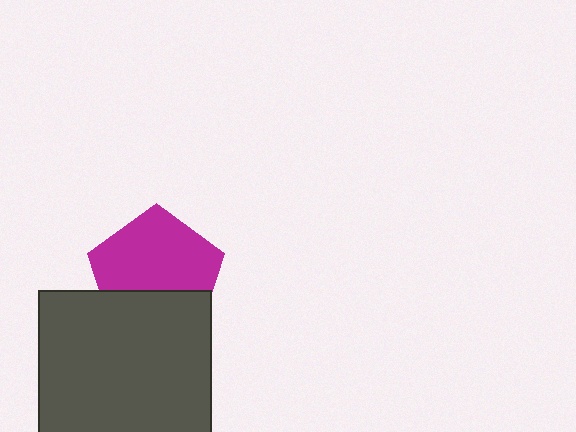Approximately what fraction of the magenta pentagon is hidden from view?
Roughly 36% of the magenta pentagon is hidden behind the dark gray square.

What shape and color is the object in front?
The object in front is a dark gray square.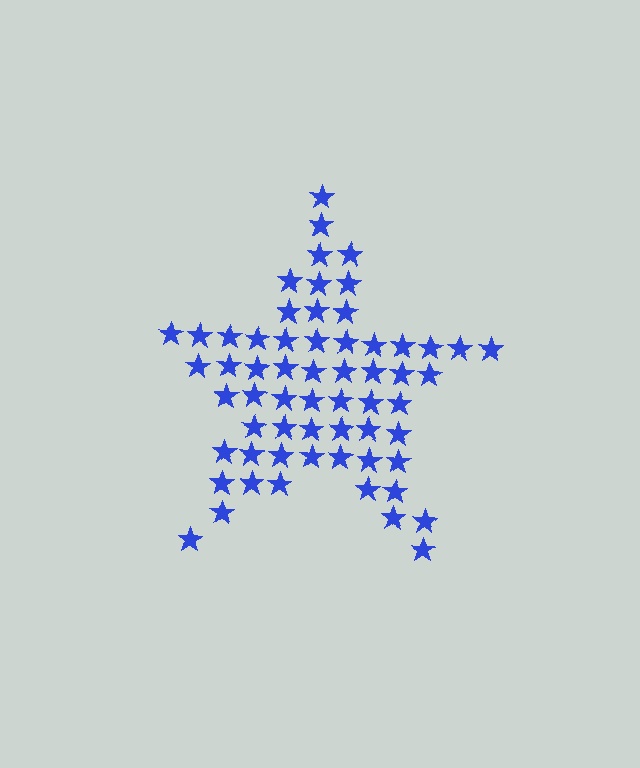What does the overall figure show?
The overall figure shows a star.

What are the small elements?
The small elements are stars.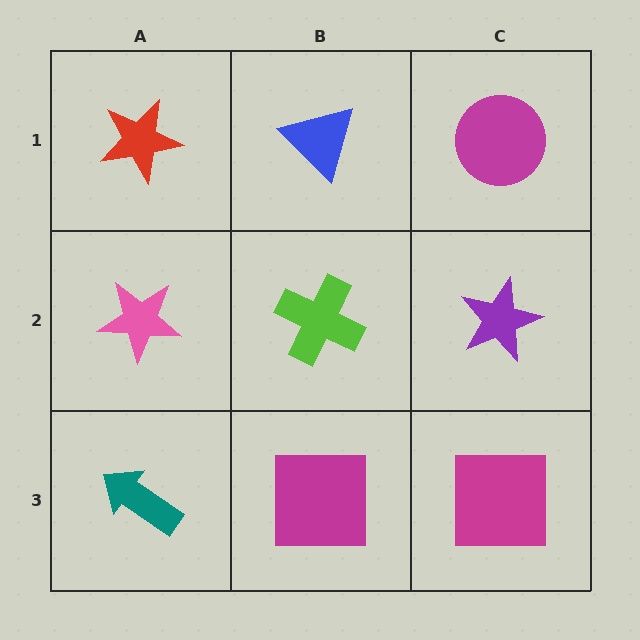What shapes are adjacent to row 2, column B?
A blue triangle (row 1, column B), a magenta square (row 3, column B), a pink star (row 2, column A), a purple star (row 2, column C).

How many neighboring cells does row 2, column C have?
3.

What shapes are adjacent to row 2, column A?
A red star (row 1, column A), a teal arrow (row 3, column A), a lime cross (row 2, column B).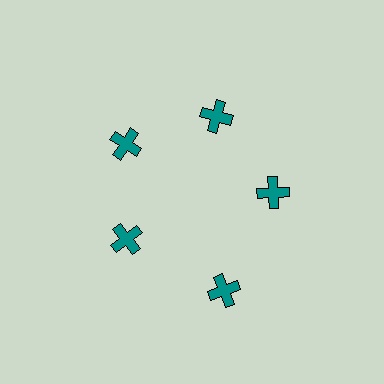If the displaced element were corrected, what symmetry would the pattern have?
It would have 5-fold rotational symmetry — the pattern would map onto itself every 72 degrees.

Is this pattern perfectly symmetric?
No. The 5 teal crosses are arranged in a ring, but one element near the 5 o'clock position is pushed outward from the center, breaking the 5-fold rotational symmetry.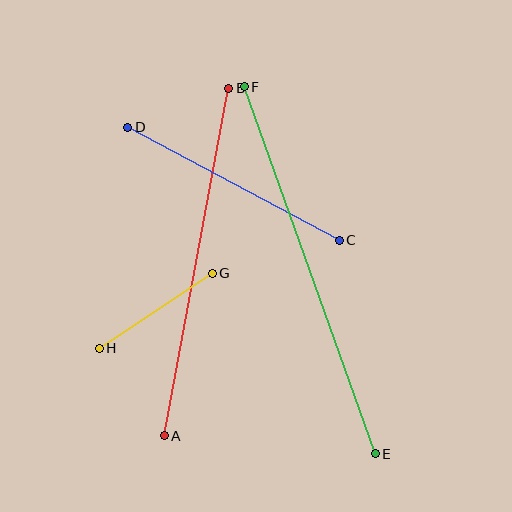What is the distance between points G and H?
The distance is approximately 136 pixels.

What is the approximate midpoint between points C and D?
The midpoint is at approximately (234, 184) pixels.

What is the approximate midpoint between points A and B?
The midpoint is at approximately (197, 262) pixels.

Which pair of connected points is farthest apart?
Points E and F are farthest apart.